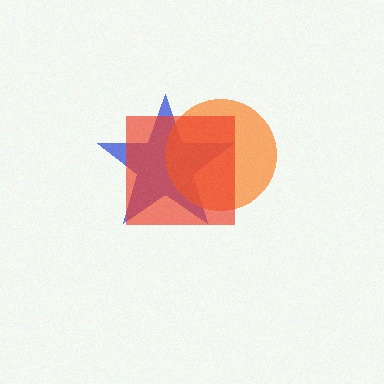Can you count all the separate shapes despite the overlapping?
Yes, there are 3 separate shapes.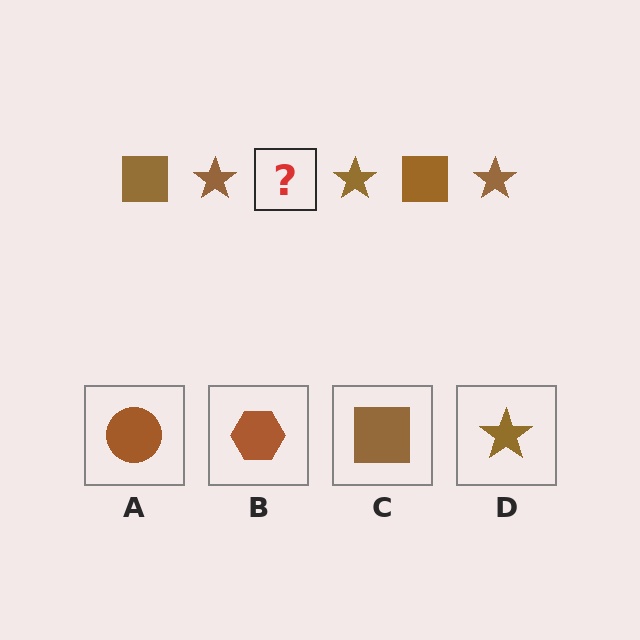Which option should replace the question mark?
Option C.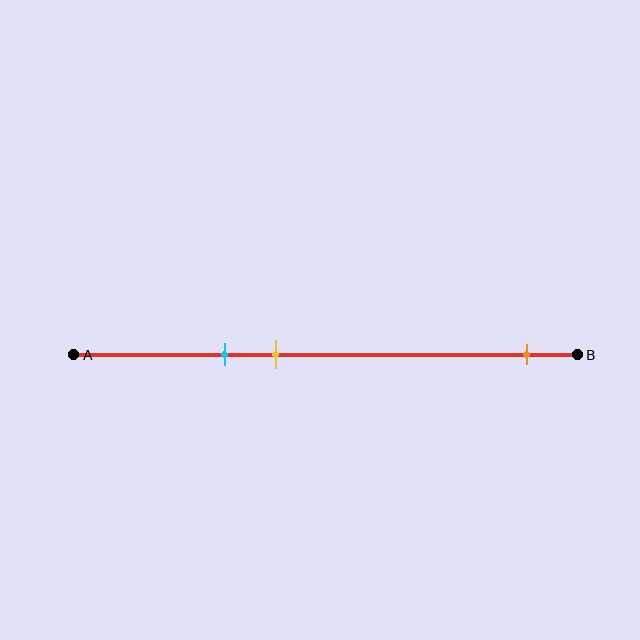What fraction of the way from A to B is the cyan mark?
The cyan mark is approximately 30% (0.3) of the way from A to B.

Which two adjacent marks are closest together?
The cyan and yellow marks are the closest adjacent pair.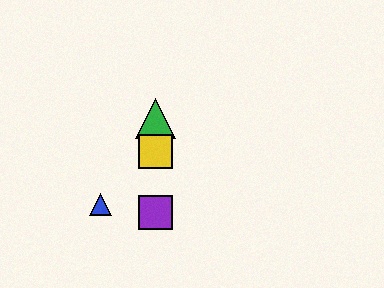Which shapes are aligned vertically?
The red triangle, the green triangle, the yellow square, the purple square are aligned vertically.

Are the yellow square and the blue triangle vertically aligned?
No, the yellow square is at x≈156 and the blue triangle is at x≈100.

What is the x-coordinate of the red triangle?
The red triangle is at x≈156.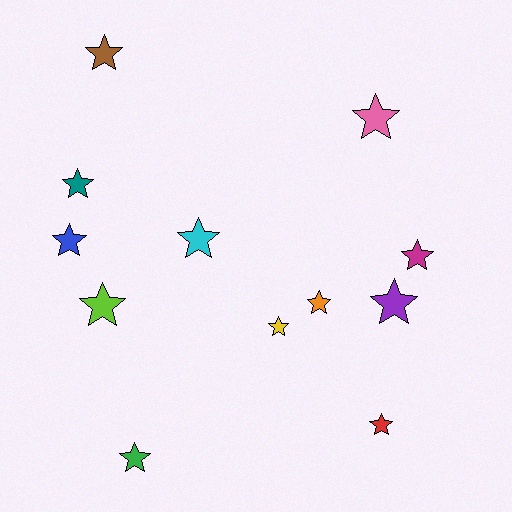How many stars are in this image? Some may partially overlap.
There are 12 stars.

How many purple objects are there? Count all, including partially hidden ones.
There is 1 purple object.